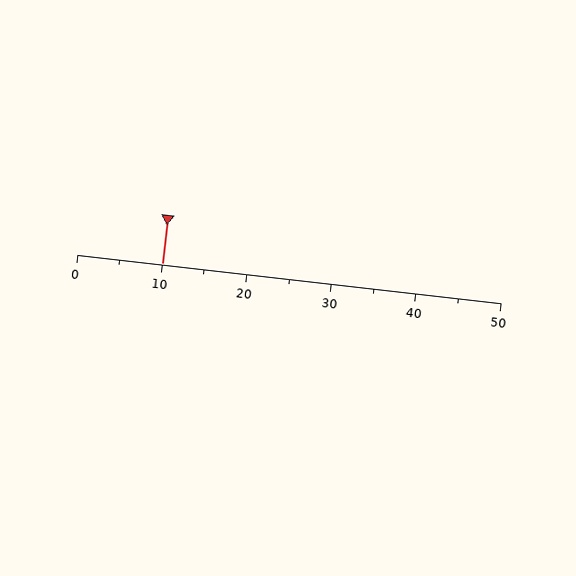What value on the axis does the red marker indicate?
The marker indicates approximately 10.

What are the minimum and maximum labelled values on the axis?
The axis runs from 0 to 50.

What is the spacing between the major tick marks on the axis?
The major ticks are spaced 10 apart.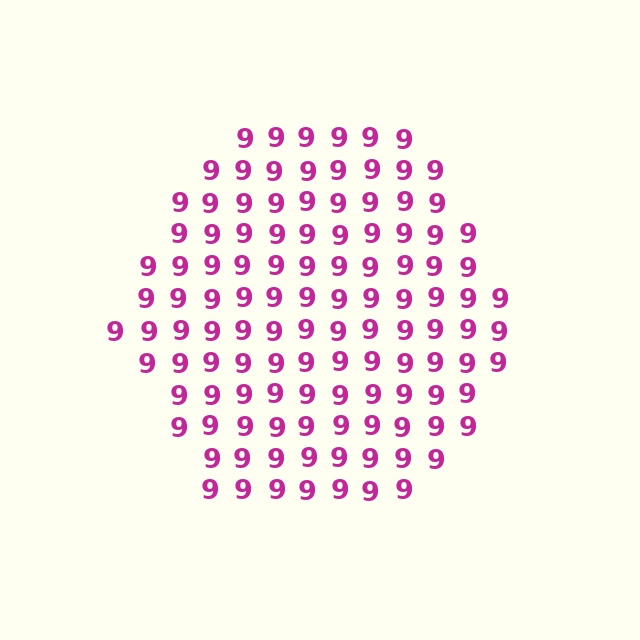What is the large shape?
The large shape is a hexagon.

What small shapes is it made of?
It is made of small digit 9's.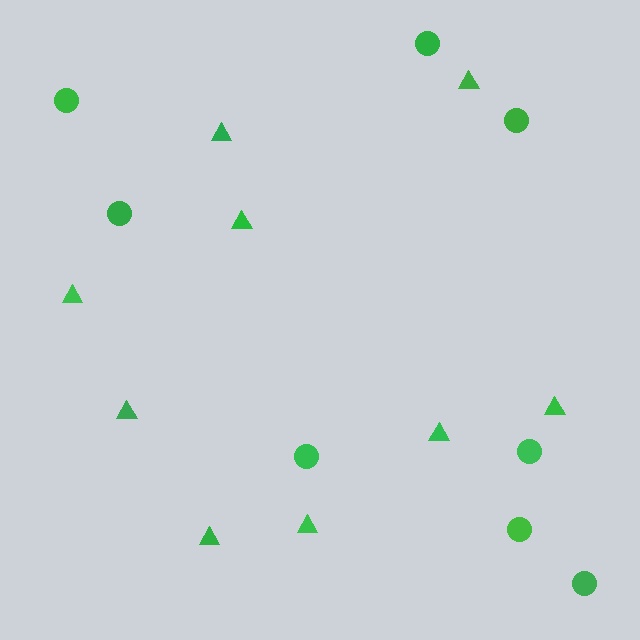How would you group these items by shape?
There are 2 groups: one group of triangles (9) and one group of circles (8).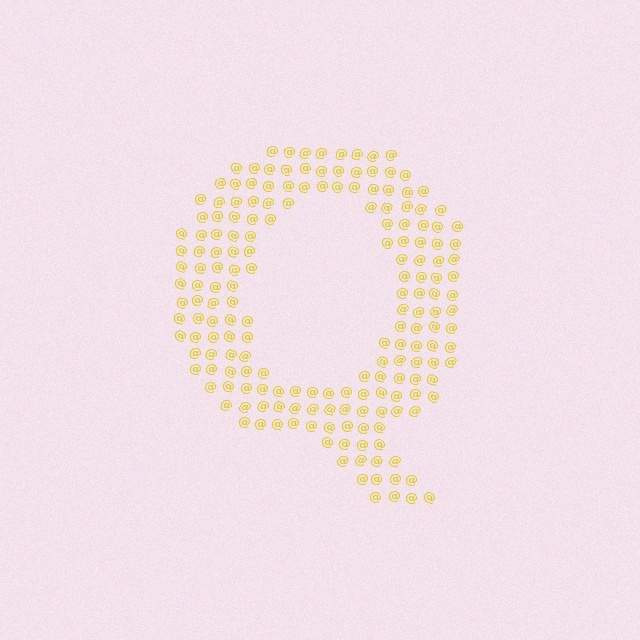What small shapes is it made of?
It is made of small at signs.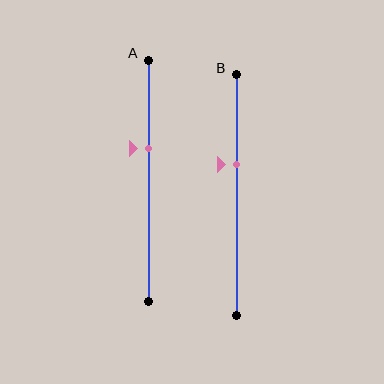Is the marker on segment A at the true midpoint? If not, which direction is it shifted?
No, the marker on segment A is shifted upward by about 13% of the segment length.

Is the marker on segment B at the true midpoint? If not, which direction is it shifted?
No, the marker on segment B is shifted upward by about 13% of the segment length.